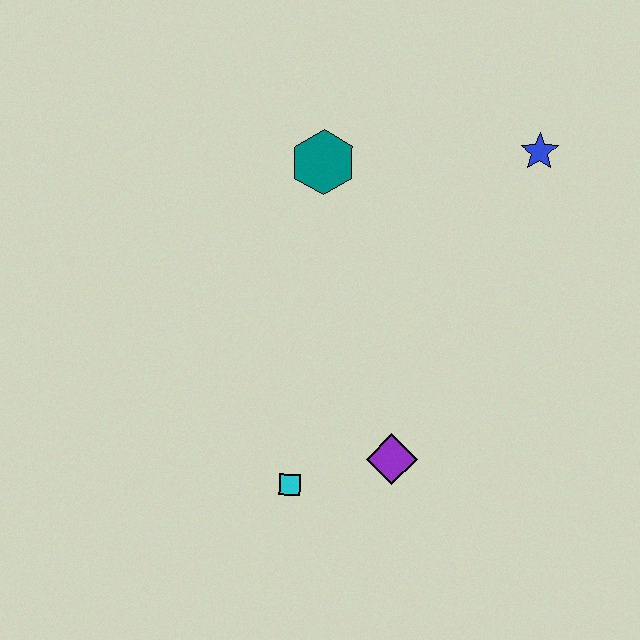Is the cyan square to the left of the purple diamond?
Yes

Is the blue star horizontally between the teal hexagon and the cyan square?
No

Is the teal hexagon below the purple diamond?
No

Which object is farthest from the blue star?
The cyan square is farthest from the blue star.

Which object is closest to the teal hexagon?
The blue star is closest to the teal hexagon.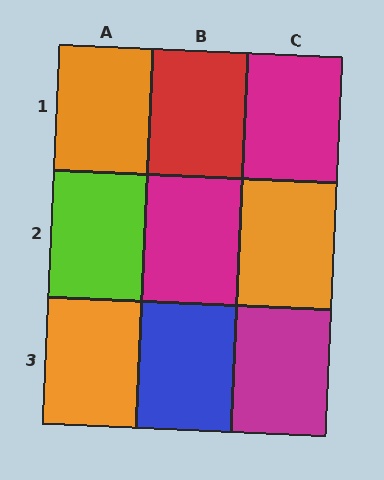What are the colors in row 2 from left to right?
Lime, magenta, orange.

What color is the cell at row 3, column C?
Magenta.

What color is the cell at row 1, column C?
Magenta.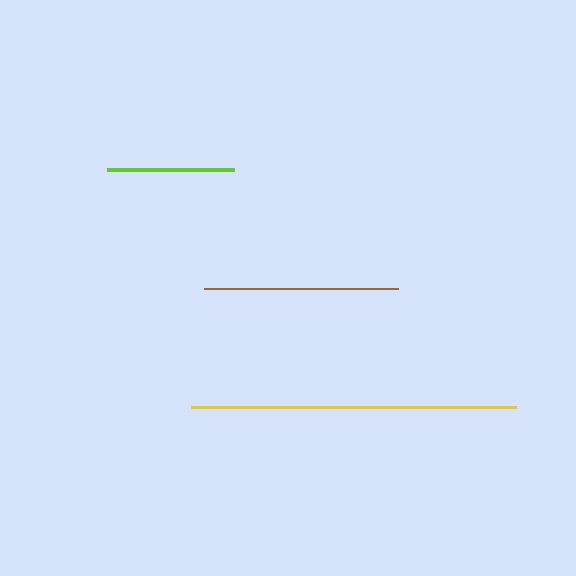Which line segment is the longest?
The yellow line is the longest at approximately 324 pixels.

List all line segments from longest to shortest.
From longest to shortest: yellow, brown, lime.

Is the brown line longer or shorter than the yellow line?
The yellow line is longer than the brown line.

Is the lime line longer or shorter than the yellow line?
The yellow line is longer than the lime line.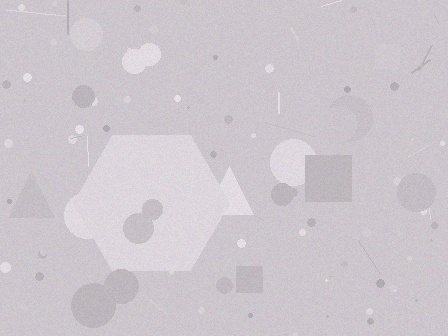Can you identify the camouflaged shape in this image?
The camouflaged shape is a hexagon.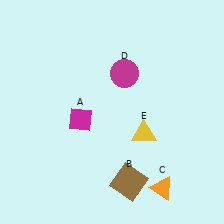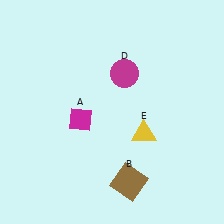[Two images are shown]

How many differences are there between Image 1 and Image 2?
There is 1 difference between the two images.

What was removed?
The orange triangle (C) was removed in Image 2.